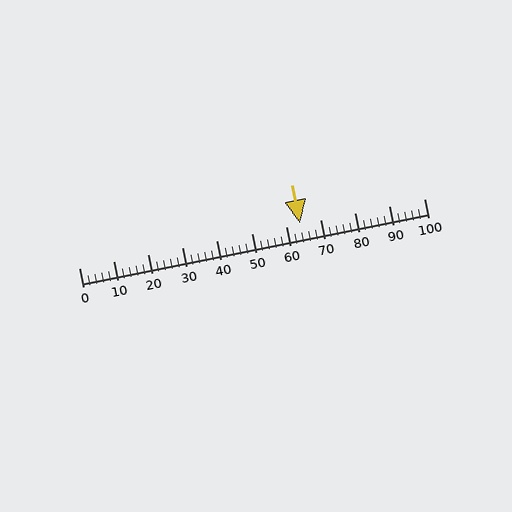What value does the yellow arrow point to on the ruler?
The yellow arrow points to approximately 64.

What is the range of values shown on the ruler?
The ruler shows values from 0 to 100.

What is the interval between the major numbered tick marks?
The major tick marks are spaced 10 units apart.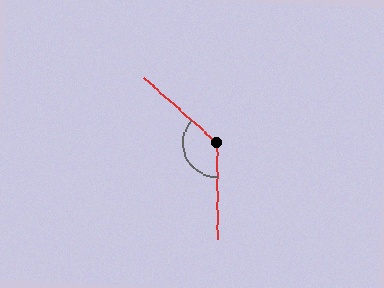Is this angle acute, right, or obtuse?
It is obtuse.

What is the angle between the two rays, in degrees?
Approximately 132 degrees.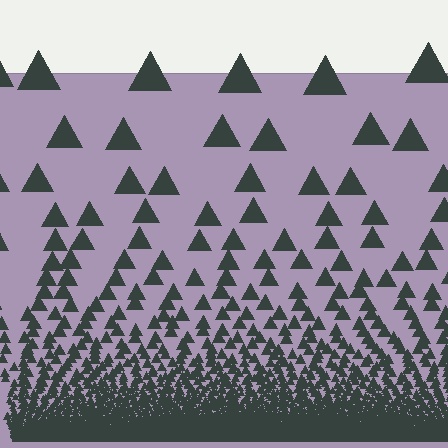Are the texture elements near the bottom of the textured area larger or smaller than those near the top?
Smaller. The gradient is inverted — elements near the bottom are smaller and denser.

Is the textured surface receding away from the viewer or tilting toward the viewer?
The surface appears to tilt toward the viewer. Texture elements get larger and sparser toward the top.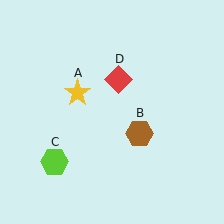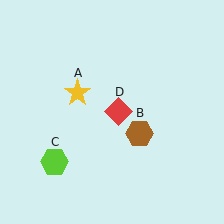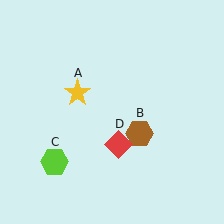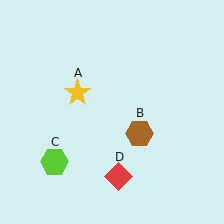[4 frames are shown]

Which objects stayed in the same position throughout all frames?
Yellow star (object A) and brown hexagon (object B) and lime hexagon (object C) remained stationary.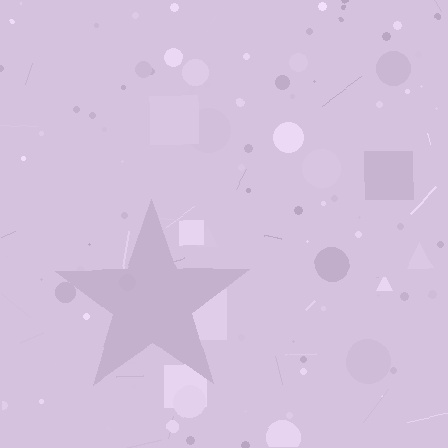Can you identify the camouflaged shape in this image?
The camouflaged shape is a star.